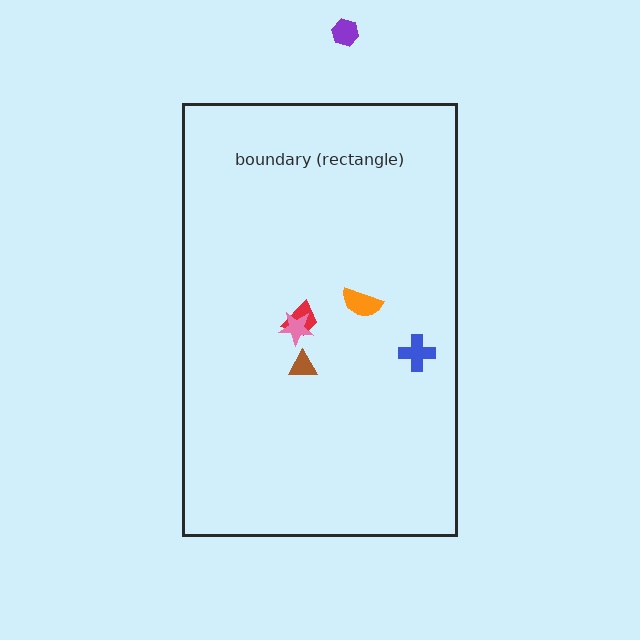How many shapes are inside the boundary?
5 inside, 1 outside.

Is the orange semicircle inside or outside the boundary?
Inside.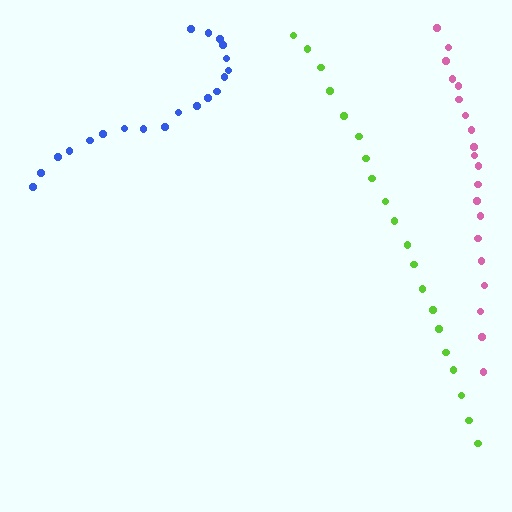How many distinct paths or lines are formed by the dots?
There are 3 distinct paths.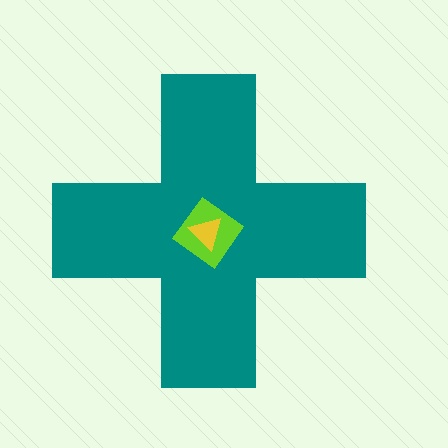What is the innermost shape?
The yellow triangle.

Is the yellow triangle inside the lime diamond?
Yes.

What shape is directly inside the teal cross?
The lime diamond.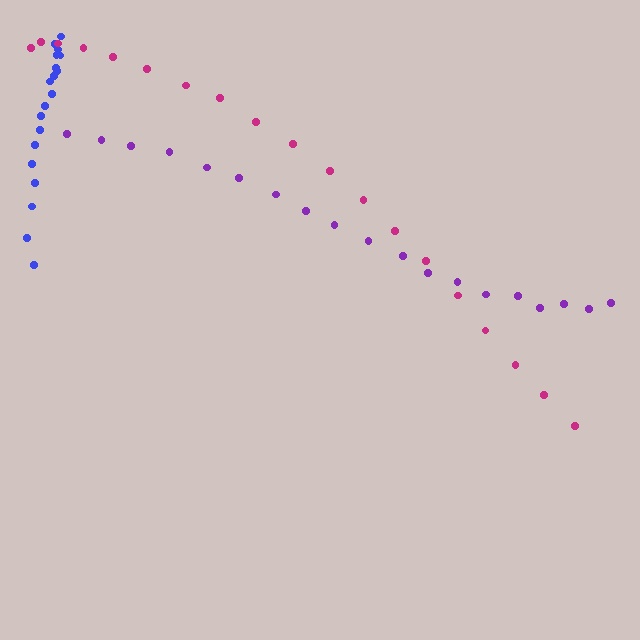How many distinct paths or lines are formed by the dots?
There are 3 distinct paths.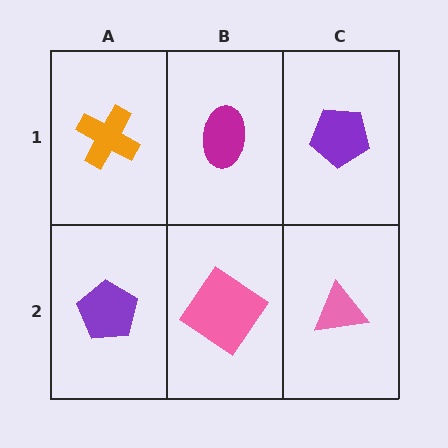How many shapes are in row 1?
3 shapes.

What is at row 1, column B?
A magenta ellipse.